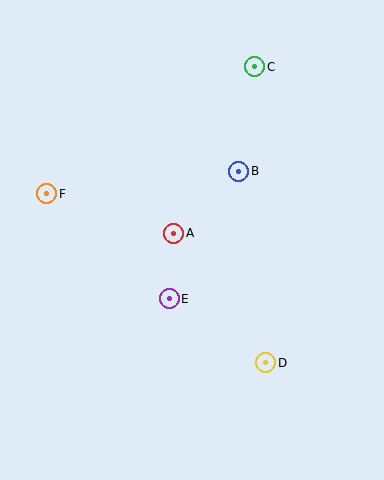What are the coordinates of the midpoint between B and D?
The midpoint between B and D is at (252, 267).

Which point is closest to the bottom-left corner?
Point E is closest to the bottom-left corner.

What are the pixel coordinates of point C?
Point C is at (255, 67).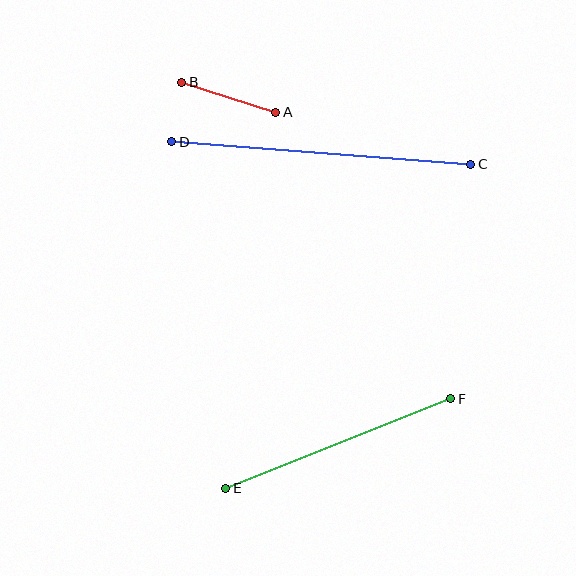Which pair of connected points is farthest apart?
Points C and D are farthest apart.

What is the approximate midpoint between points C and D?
The midpoint is at approximately (321, 153) pixels.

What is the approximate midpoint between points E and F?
The midpoint is at approximately (338, 444) pixels.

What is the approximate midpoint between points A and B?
The midpoint is at approximately (229, 97) pixels.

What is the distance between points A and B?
The distance is approximately 99 pixels.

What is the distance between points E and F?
The distance is approximately 242 pixels.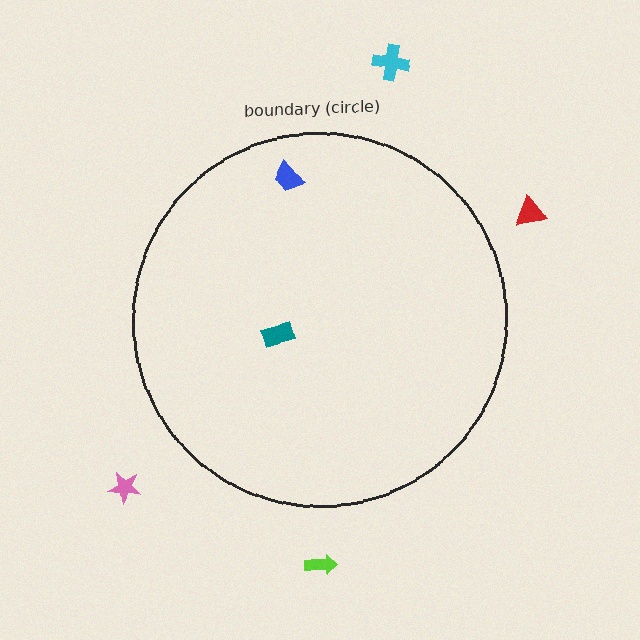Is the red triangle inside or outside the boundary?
Outside.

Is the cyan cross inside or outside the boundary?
Outside.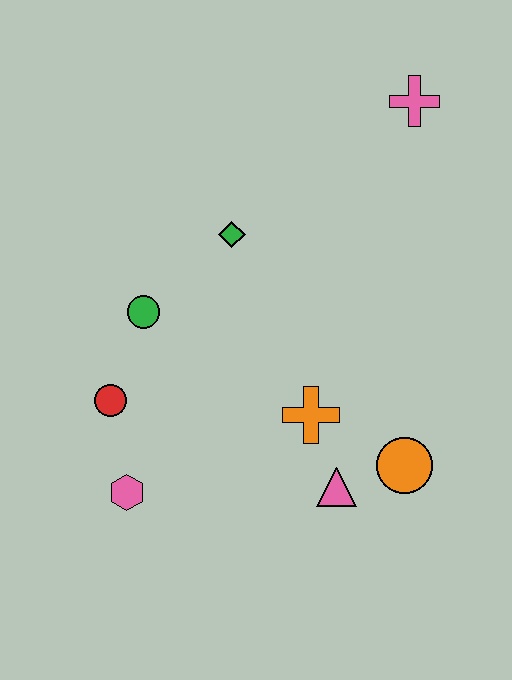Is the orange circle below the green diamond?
Yes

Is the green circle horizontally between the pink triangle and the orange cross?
No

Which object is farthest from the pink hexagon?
The pink cross is farthest from the pink hexagon.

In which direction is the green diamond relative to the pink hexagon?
The green diamond is above the pink hexagon.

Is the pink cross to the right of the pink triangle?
Yes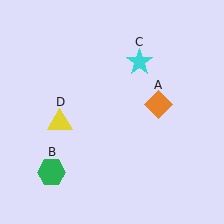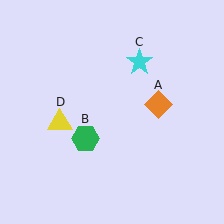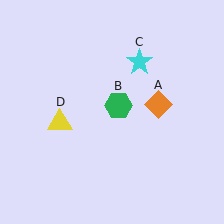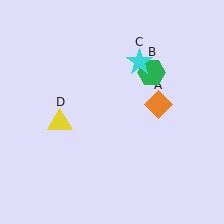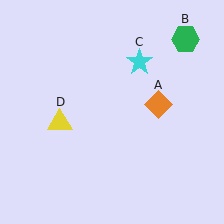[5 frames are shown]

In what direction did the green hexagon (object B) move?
The green hexagon (object B) moved up and to the right.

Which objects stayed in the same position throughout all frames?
Orange diamond (object A) and cyan star (object C) and yellow triangle (object D) remained stationary.